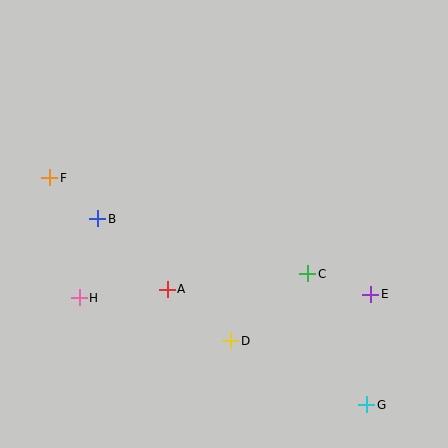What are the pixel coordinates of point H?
Point H is at (79, 298).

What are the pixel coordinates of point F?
Point F is at (49, 178).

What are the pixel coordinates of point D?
Point D is at (231, 341).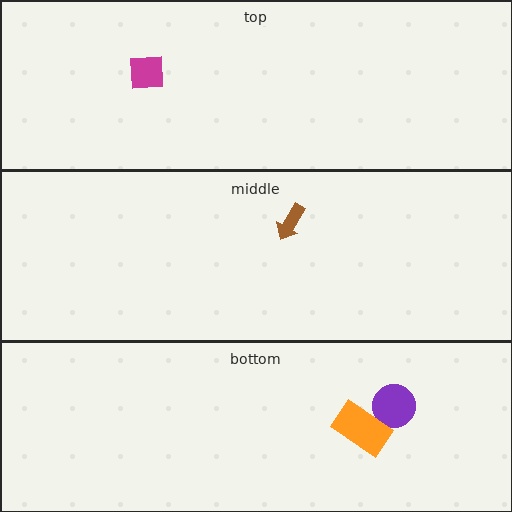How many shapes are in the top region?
1.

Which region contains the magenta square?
The top region.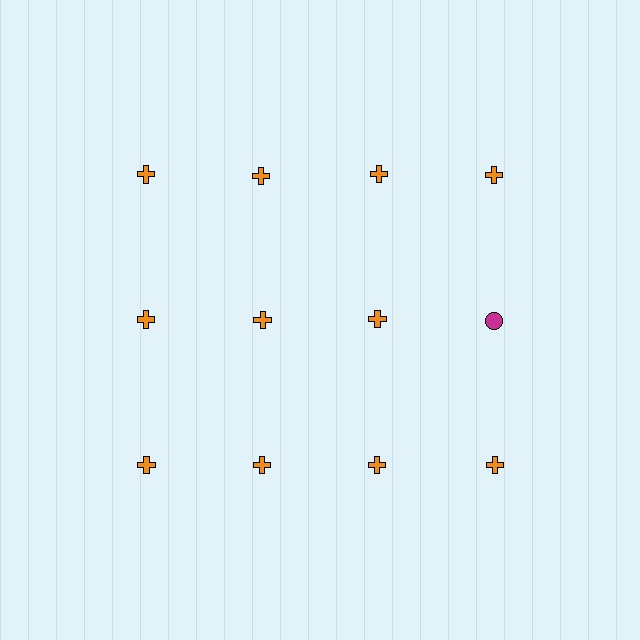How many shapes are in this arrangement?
There are 12 shapes arranged in a grid pattern.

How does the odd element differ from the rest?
It differs in both color (magenta instead of orange) and shape (circle instead of cross).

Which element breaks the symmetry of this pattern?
The magenta circle in the second row, second from right column breaks the symmetry. All other shapes are orange crosses.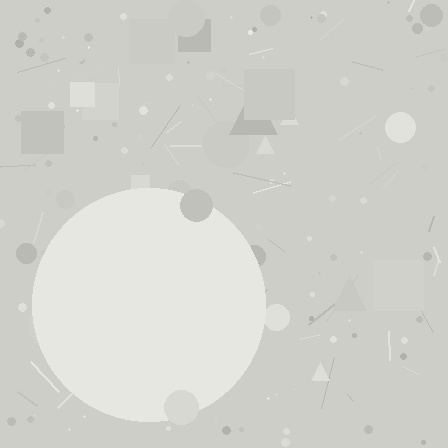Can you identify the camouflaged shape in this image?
The camouflaged shape is a circle.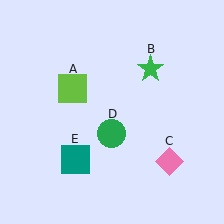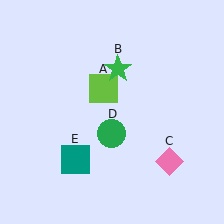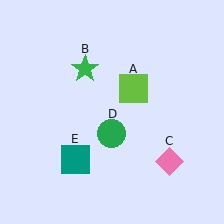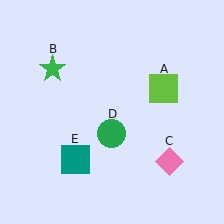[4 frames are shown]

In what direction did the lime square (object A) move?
The lime square (object A) moved right.